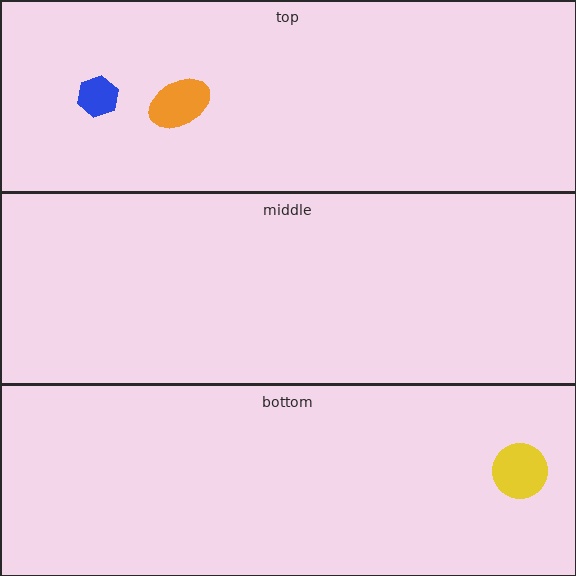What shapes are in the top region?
The blue hexagon, the orange ellipse.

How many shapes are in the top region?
2.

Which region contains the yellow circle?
The bottom region.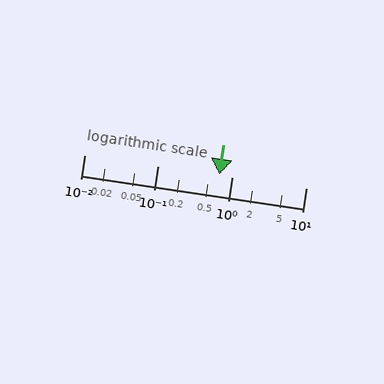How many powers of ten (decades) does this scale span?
The scale spans 3 decades, from 0.01 to 10.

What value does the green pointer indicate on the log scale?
The pointer indicates approximately 0.67.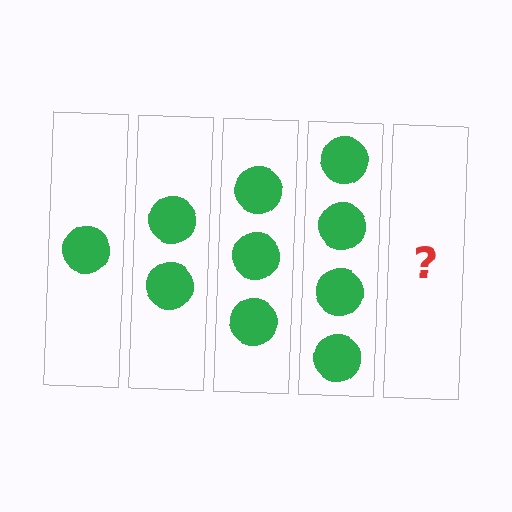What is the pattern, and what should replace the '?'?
The pattern is that each step adds one more circle. The '?' should be 5 circles.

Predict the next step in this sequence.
The next step is 5 circles.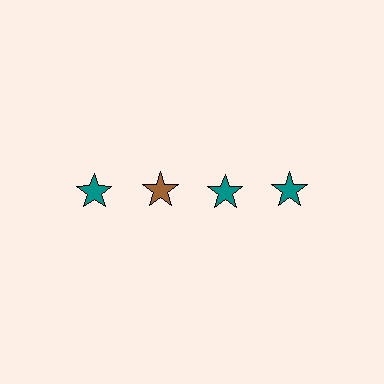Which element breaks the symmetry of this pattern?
The brown star in the top row, second from left column breaks the symmetry. All other shapes are teal stars.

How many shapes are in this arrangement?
There are 4 shapes arranged in a grid pattern.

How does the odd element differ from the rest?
It has a different color: brown instead of teal.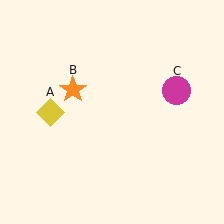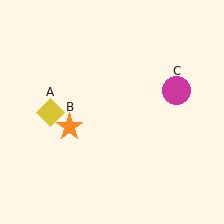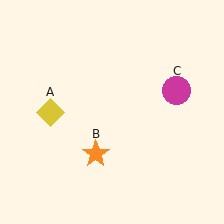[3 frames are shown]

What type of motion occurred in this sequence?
The orange star (object B) rotated counterclockwise around the center of the scene.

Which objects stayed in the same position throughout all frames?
Yellow diamond (object A) and magenta circle (object C) remained stationary.